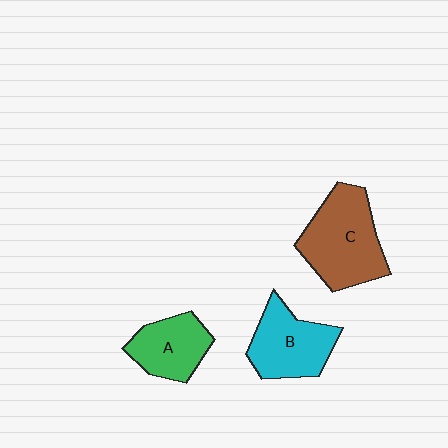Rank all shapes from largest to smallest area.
From largest to smallest: C (brown), B (cyan), A (green).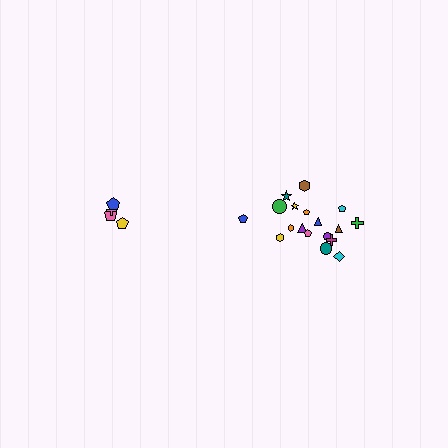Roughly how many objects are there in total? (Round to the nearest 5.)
Roughly 20 objects in total.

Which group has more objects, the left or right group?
The right group.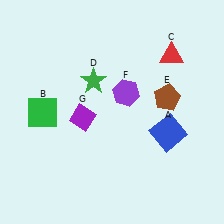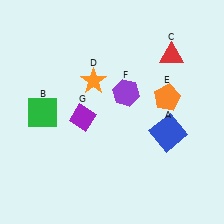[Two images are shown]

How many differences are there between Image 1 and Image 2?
There are 2 differences between the two images.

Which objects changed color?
D changed from green to orange. E changed from brown to orange.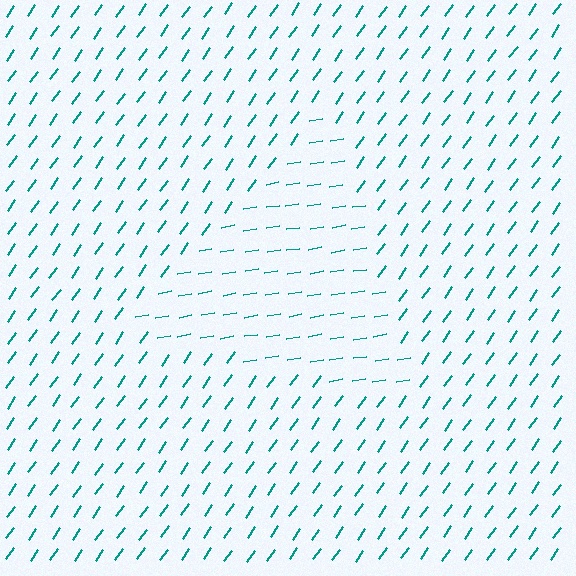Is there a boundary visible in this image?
Yes, there is a texture boundary formed by a change in line orientation.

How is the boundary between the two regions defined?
The boundary is defined purely by a change in line orientation (approximately 45 degrees difference). All lines are the same color and thickness.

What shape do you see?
I see a triangle.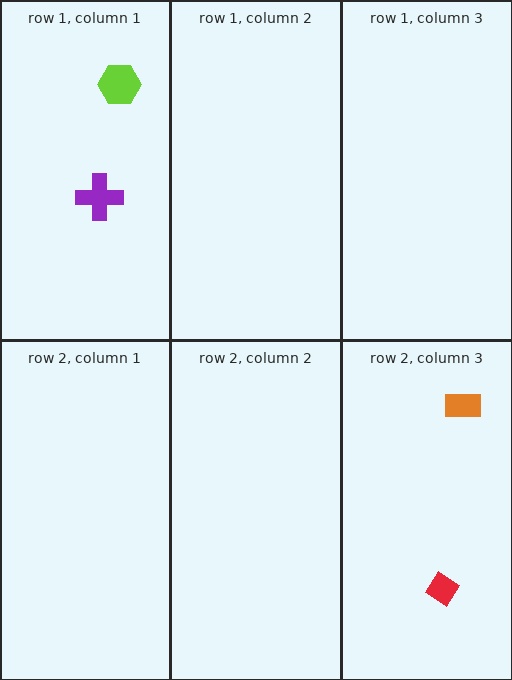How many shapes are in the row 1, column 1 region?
2.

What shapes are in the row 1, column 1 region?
The lime hexagon, the purple cross.